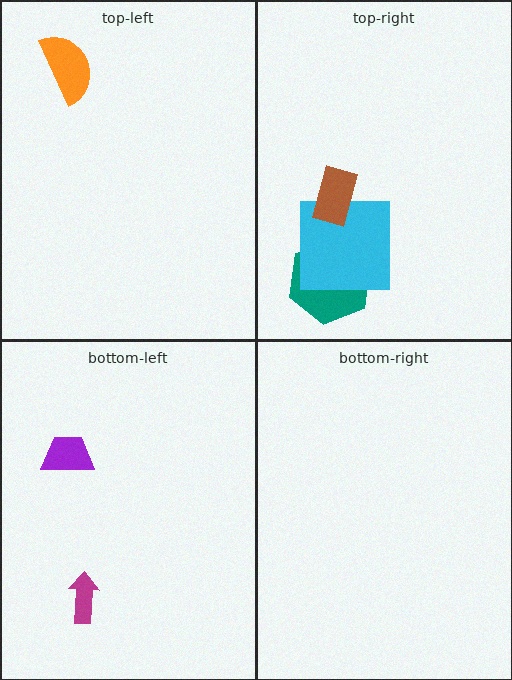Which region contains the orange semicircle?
The top-left region.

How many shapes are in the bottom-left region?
2.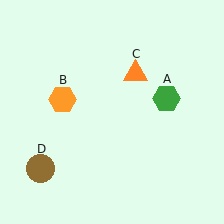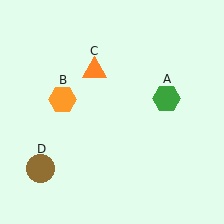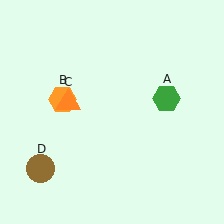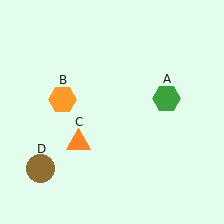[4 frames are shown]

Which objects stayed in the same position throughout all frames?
Green hexagon (object A) and orange hexagon (object B) and brown circle (object D) remained stationary.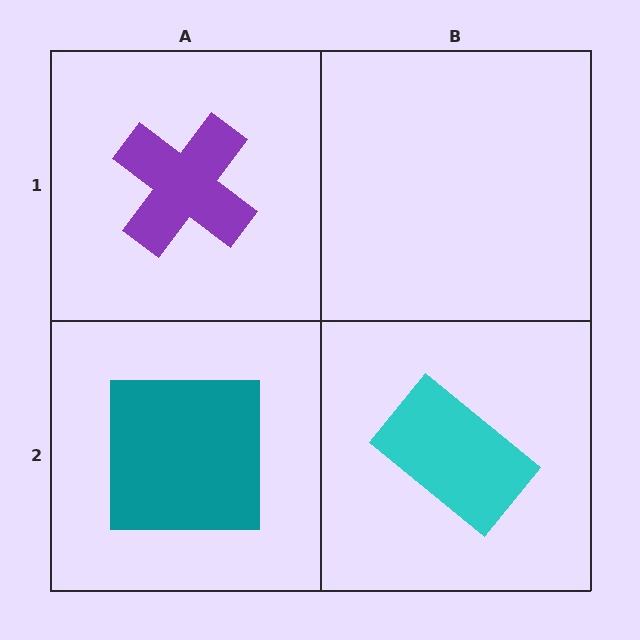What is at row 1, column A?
A purple cross.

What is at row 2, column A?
A teal square.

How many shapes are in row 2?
2 shapes.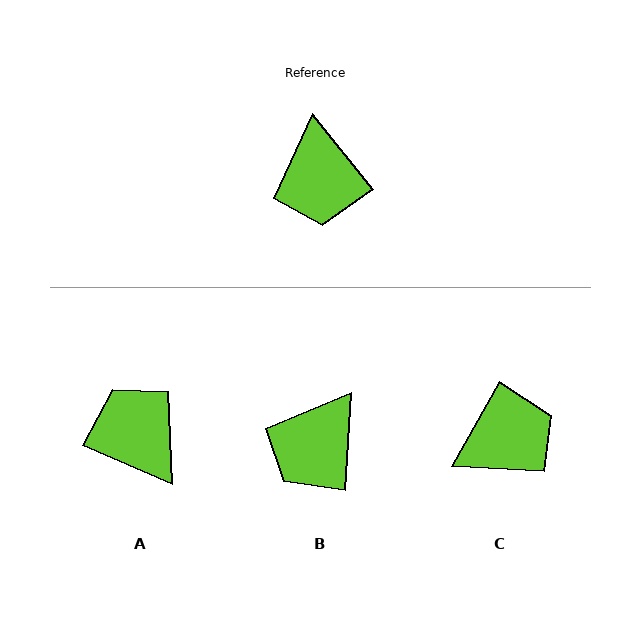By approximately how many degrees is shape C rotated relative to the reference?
Approximately 112 degrees counter-clockwise.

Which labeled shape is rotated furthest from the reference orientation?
A, about 153 degrees away.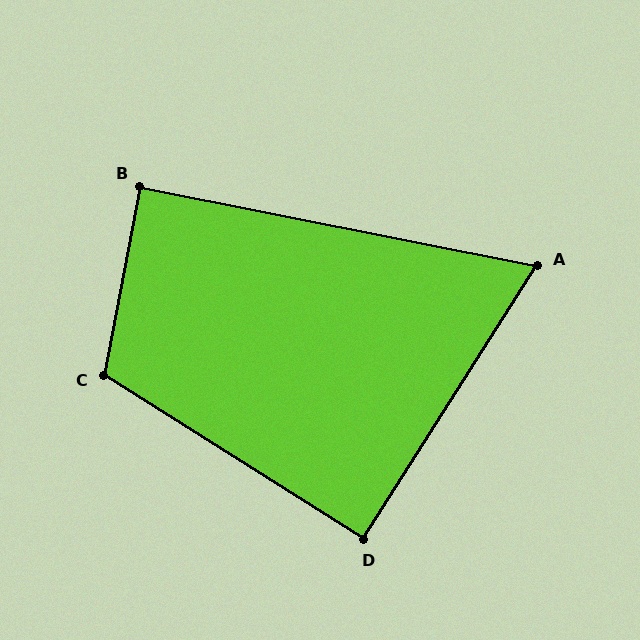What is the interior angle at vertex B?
Approximately 90 degrees (approximately right).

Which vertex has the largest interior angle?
C, at approximately 111 degrees.